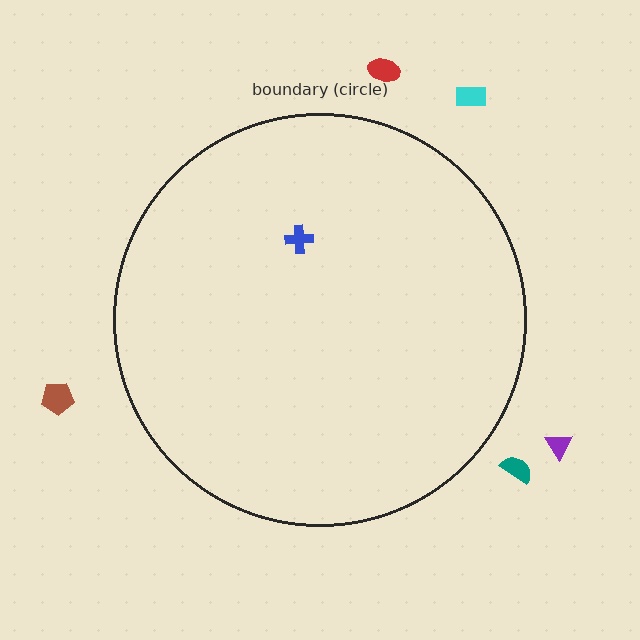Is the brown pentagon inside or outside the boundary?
Outside.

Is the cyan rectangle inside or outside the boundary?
Outside.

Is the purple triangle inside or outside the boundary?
Outside.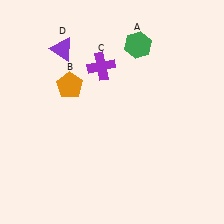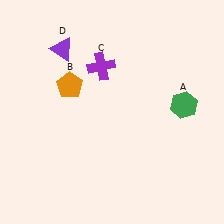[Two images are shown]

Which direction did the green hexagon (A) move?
The green hexagon (A) moved down.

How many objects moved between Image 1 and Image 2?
1 object moved between the two images.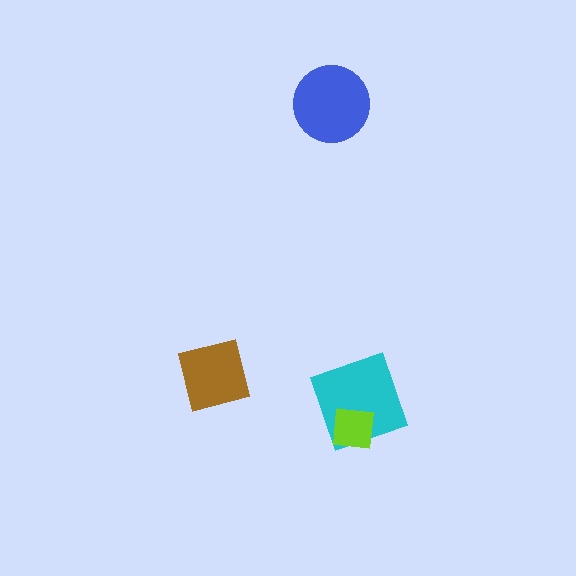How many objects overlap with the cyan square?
1 object overlaps with the cyan square.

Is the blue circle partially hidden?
No, no other shape covers it.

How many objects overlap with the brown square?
0 objects overlap with the brown square.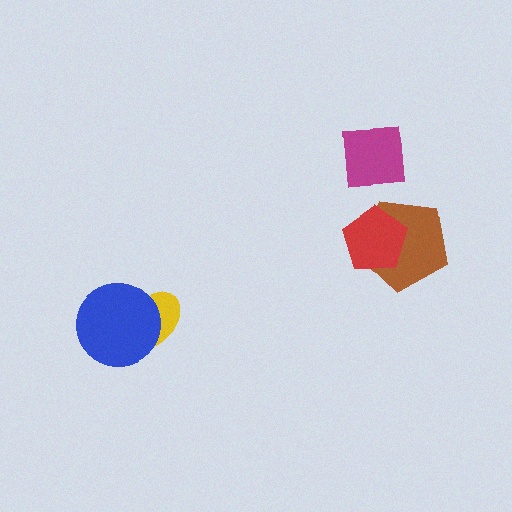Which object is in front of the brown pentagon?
The red pentagon is in front of the brown pentagon.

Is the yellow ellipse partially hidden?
Yes, it is partially covered by another shape.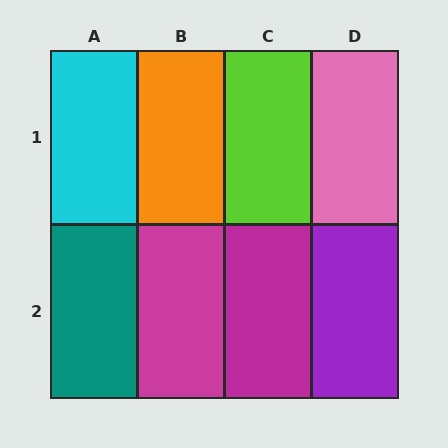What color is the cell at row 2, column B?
Magenta.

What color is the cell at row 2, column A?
Teal.